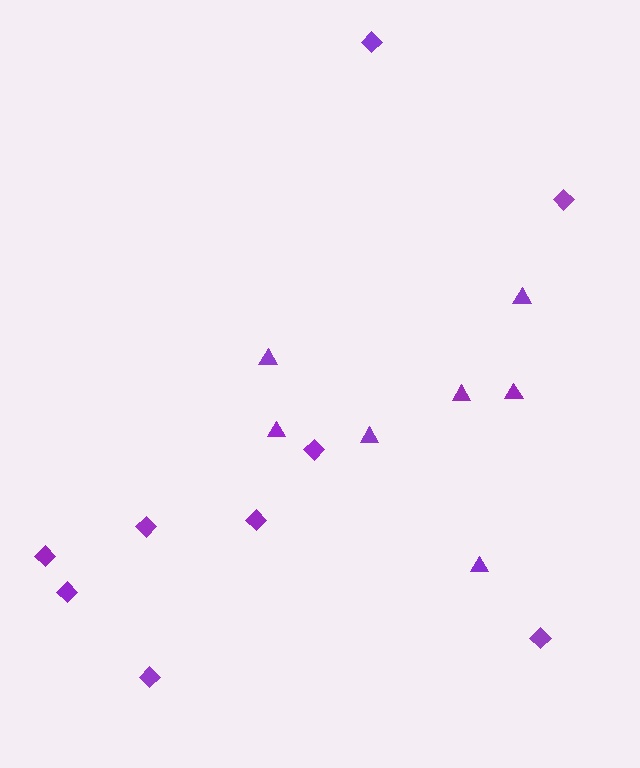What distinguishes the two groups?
There are 2 groups: one group of diamonds (9) and one group of triangles (7).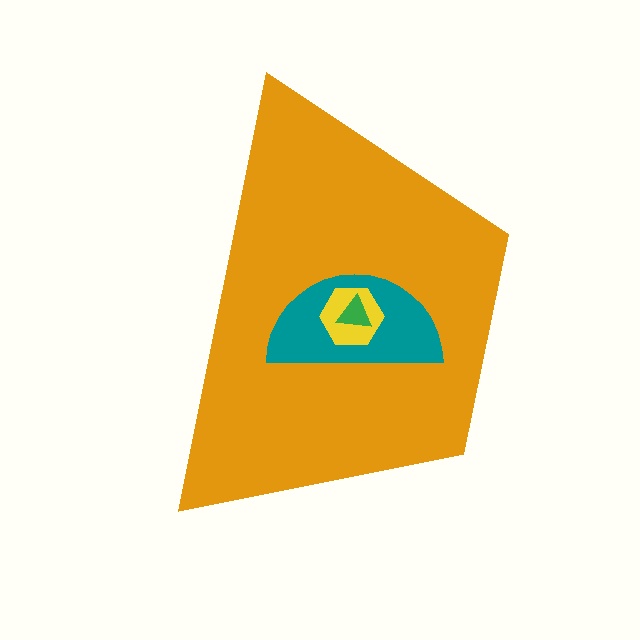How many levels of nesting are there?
4.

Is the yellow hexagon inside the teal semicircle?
Yes.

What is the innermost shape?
The green triangle.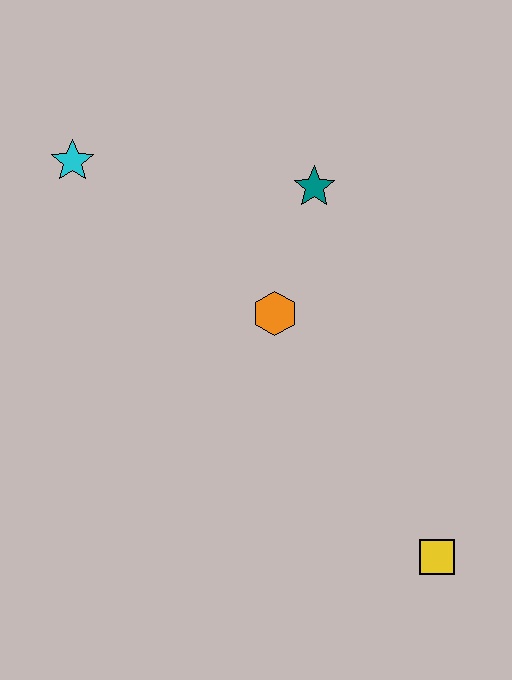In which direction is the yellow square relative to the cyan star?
The yellow square is below the cyan star.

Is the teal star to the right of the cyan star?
Yes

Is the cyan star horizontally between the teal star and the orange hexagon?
No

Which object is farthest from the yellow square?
The cyan star is farthest from the yellow square.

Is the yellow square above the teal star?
No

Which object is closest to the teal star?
The orange hexagon is closest to the teal star.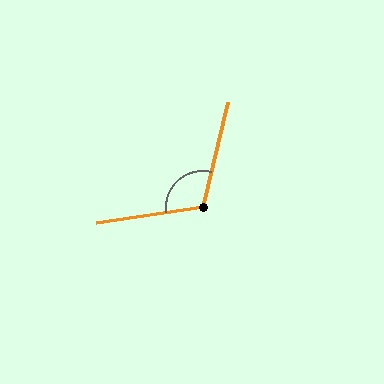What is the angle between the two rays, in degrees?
Approximately 112 degrees.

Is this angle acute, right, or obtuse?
It is obtuse.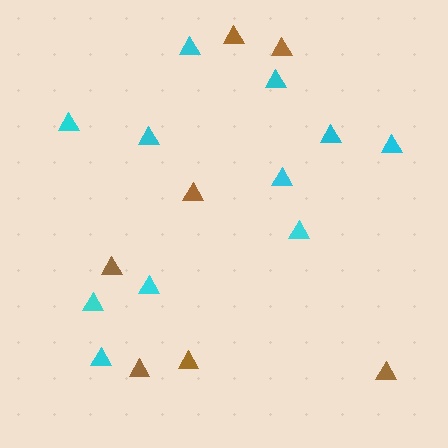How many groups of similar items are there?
There are 2 groups: one group of cyan triangles (11) and one group of brown triangles (7).